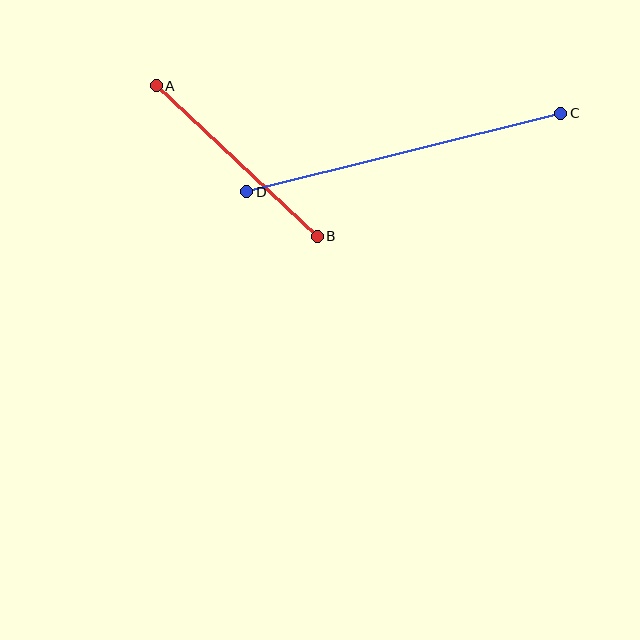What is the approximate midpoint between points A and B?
The midpoint is at approximately (237, 161) pixels.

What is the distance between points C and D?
The distance is approximately 324 pixels.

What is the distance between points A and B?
The distance is approximately 220 pixels.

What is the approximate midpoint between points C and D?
The midpoint is at approximately (404, 152) pixels.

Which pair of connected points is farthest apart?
Points C and D are farthest apart.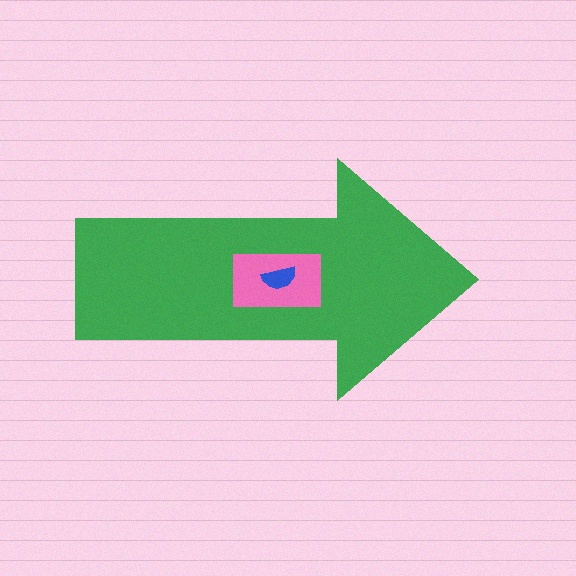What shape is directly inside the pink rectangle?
The blue semicircle.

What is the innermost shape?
The blue semicircle.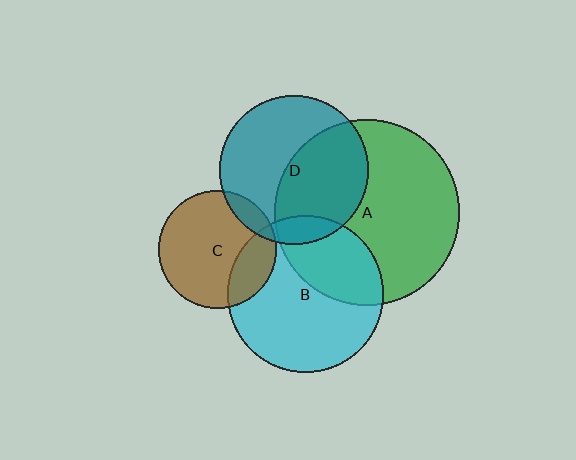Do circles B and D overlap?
Yes.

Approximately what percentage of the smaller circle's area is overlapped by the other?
Approximately 10%.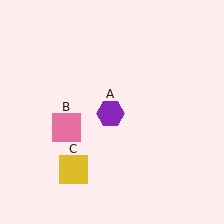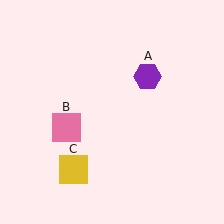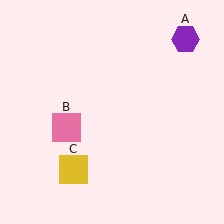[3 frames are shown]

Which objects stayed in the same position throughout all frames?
Pink square (object B) and yellow square (object C) remained stationary.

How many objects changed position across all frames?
1 object changed position: purple hexagon (object A).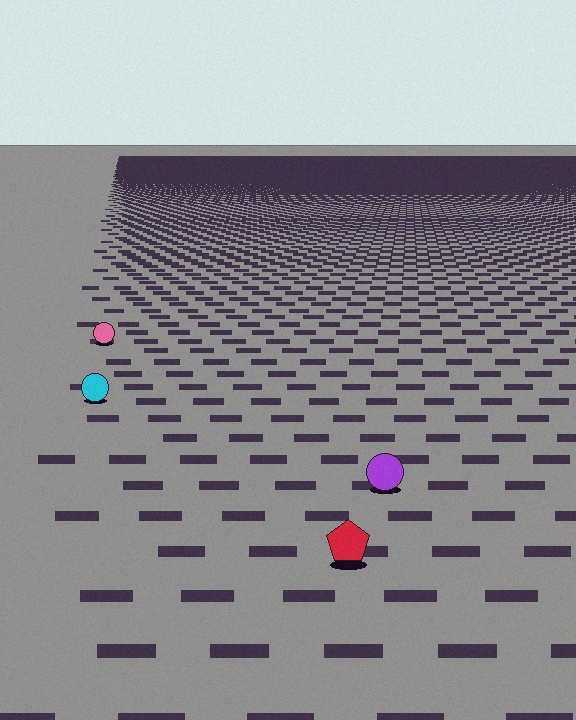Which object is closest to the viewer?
The red pentagon is closest. The texture marks near it are larger and more spread out.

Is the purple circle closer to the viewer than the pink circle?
Yes. The purple circle is closer — you can tell from the texture gradient: the ground texture is coarser near it.